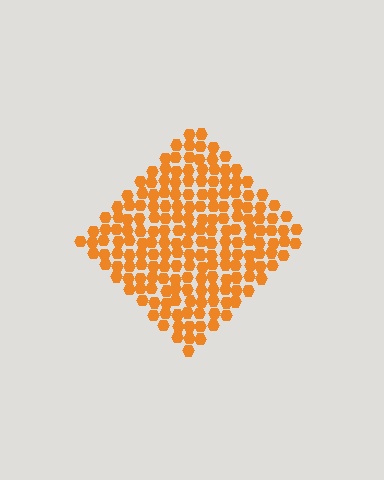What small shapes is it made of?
It is made of small hexagons.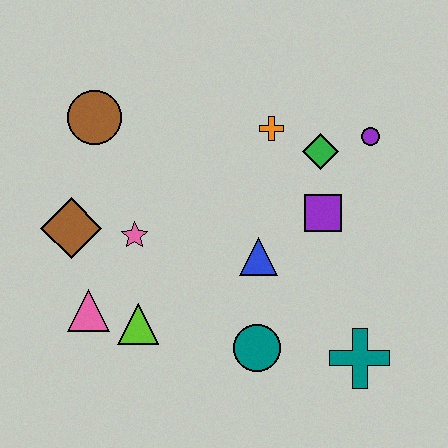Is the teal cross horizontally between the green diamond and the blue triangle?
No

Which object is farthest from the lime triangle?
The purple circle is farthest from the lime triangle.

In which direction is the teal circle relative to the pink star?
The teal circle is to the right of the pink star.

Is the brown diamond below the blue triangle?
No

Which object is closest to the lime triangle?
The pink triangle is closest to the lime triangle.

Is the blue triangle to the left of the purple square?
Yes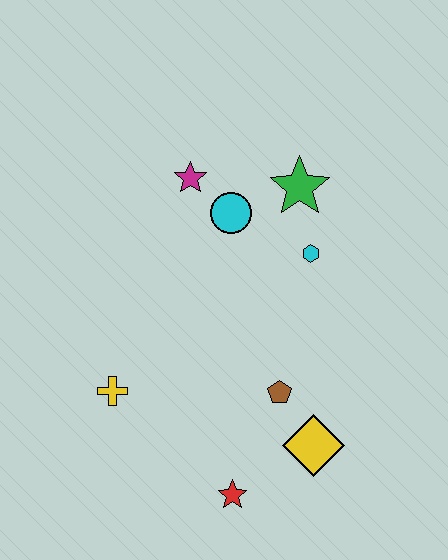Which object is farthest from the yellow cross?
The green star is farthest from the yellow cross.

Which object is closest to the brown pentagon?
The yellow diamond is closest to the brown pentagon.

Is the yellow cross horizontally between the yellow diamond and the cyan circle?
No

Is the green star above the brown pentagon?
Yes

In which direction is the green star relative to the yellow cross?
The green star is above the yellow cross.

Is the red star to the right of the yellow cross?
Yes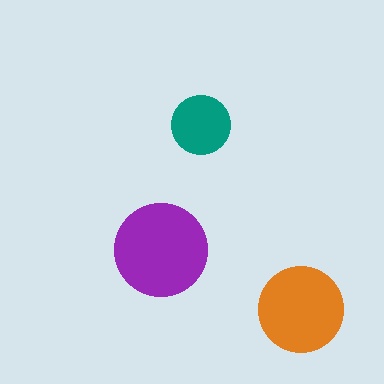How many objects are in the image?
There are 3 objects in the image.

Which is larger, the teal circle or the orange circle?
The orange one.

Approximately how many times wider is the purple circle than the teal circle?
About 1.5 times wider.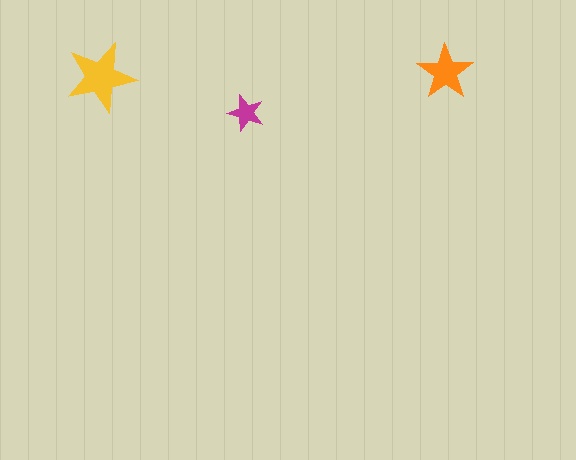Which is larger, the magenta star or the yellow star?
The yellow one.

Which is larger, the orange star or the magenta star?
The orange one.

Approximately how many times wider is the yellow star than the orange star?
About 1.5 times wider.